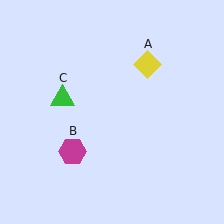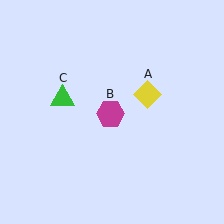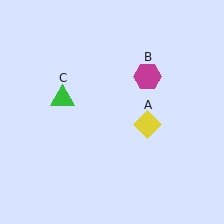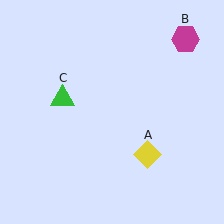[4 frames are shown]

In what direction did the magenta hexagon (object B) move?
The magenta hexagon (object B) moved up and to the right.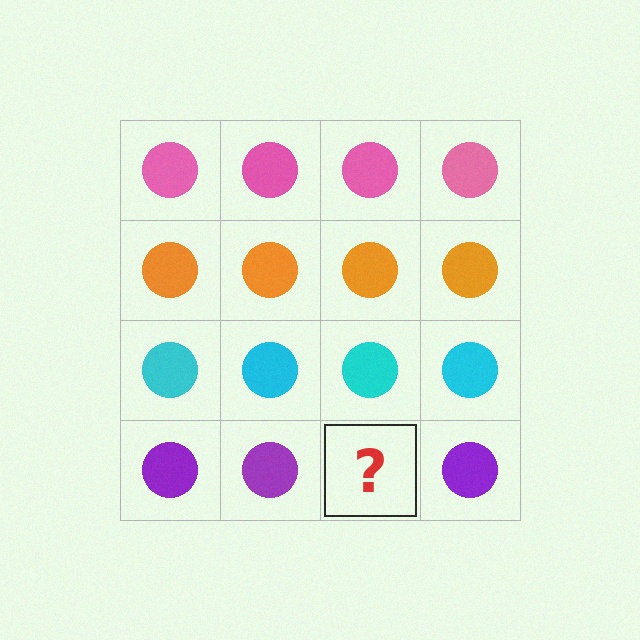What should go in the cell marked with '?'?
The missing cell should contain a purple circle.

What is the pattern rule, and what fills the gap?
The rule is that each row has a consistent color. The gap should be filled with a purple circle.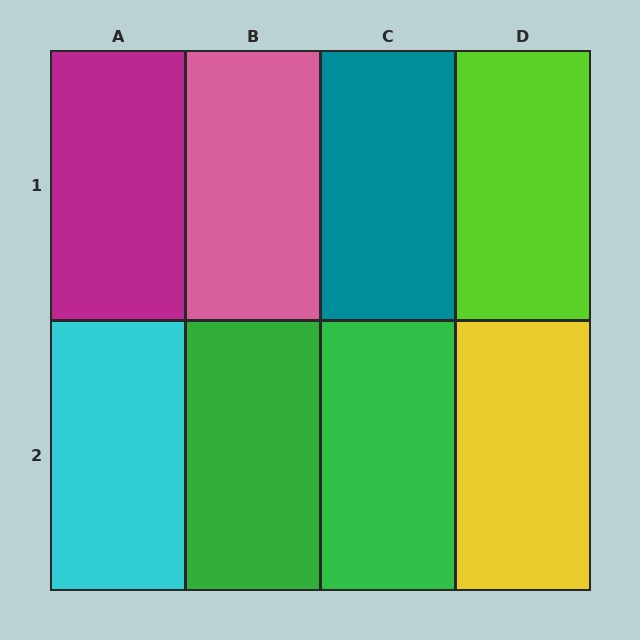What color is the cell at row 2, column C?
Green.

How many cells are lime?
1 cell is lime.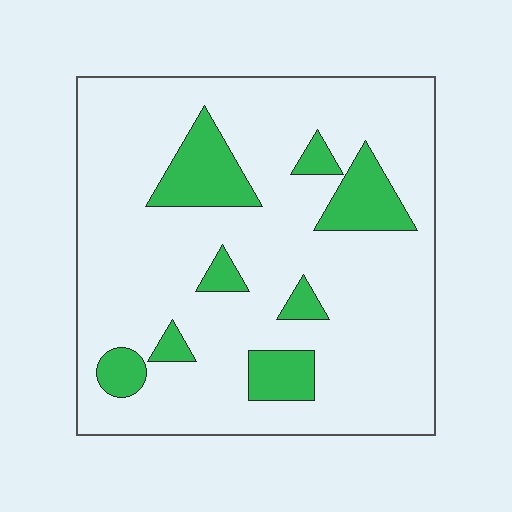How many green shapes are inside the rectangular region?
8.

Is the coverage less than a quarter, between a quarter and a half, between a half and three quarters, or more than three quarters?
Less than a quarter.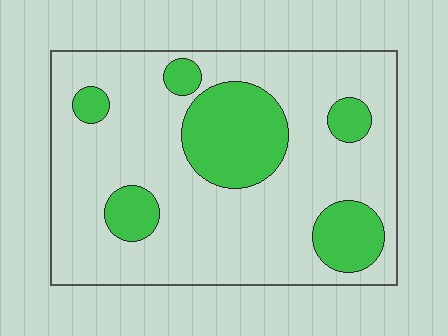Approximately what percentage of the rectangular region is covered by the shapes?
Approximately 25%.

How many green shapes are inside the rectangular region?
6.